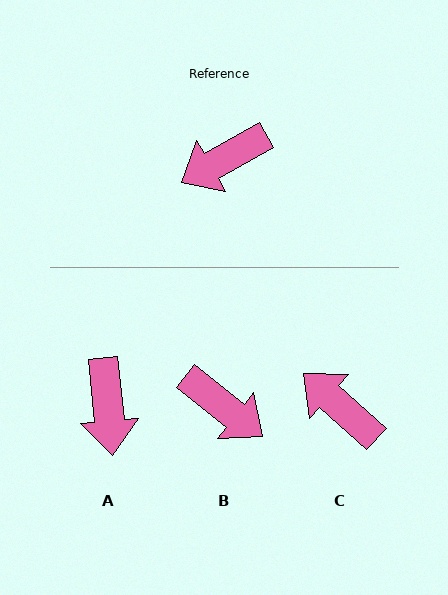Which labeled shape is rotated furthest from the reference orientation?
B, about 112 degrees away.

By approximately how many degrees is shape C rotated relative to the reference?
Approximately 71 degrees clockwise.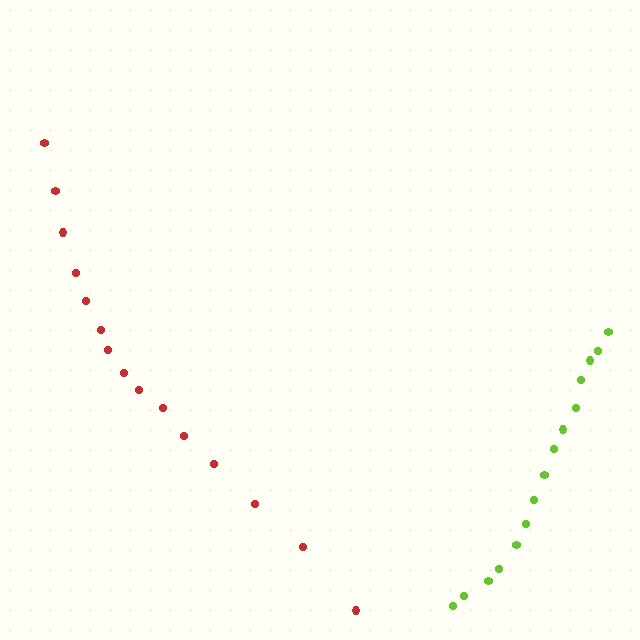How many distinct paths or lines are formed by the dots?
There are 2 distinct paths.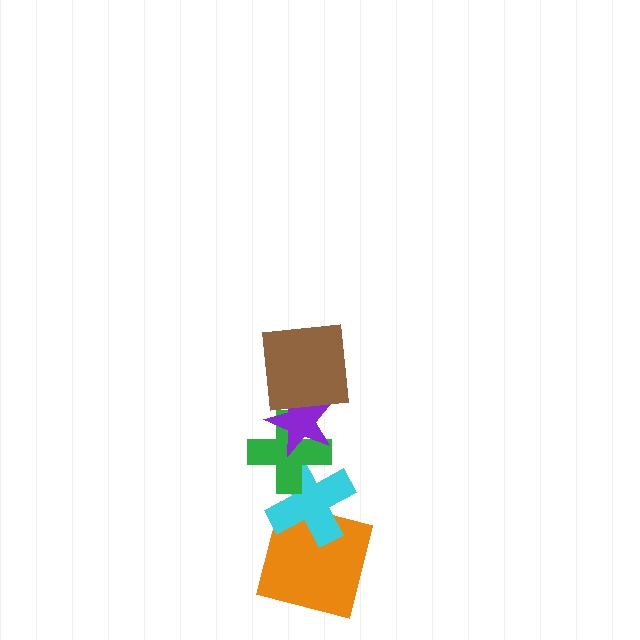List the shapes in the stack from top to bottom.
From top to bottom: the brown square, the purple star, the green cross, the cyan cross, the orange square.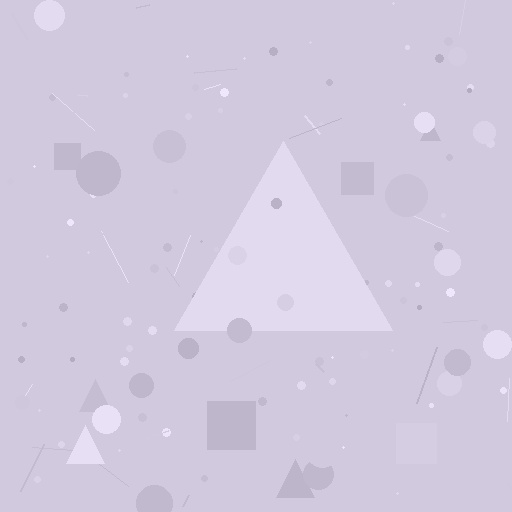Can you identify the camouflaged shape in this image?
The camouflaged shape is a triangle.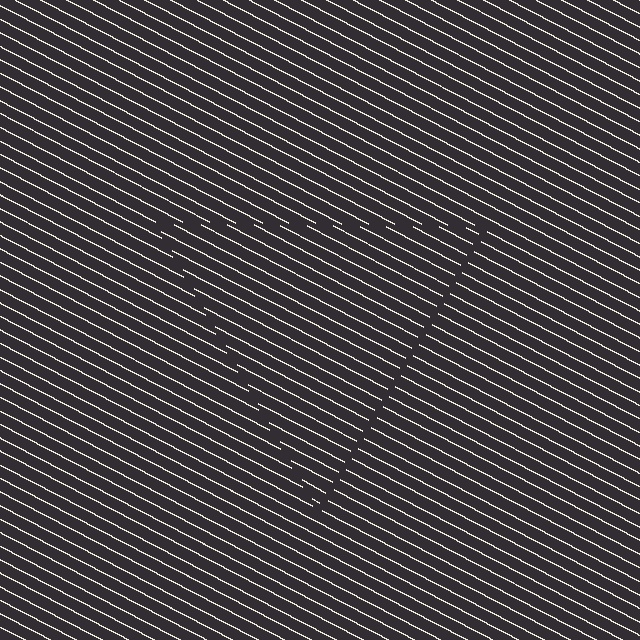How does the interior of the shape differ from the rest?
The interior of the shape contains the same grating, shifted by half a period — the contour is defined by the phase discontinuity where line-ends from the inner and outer gratings abut.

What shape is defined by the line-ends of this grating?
An illusory triangle. The interior of the shape contains the same grating, shifted by half a period — the contour is defined by the phase discontinuity where line-ends from the inner and outer gratings abut.